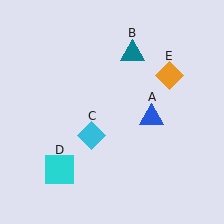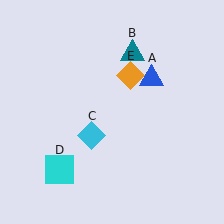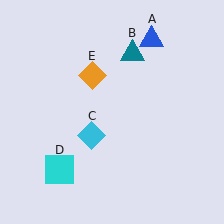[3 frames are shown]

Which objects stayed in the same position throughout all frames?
Teal triangle (object B) and cyan diamond (object C) and cyan square (object D) remained stationary.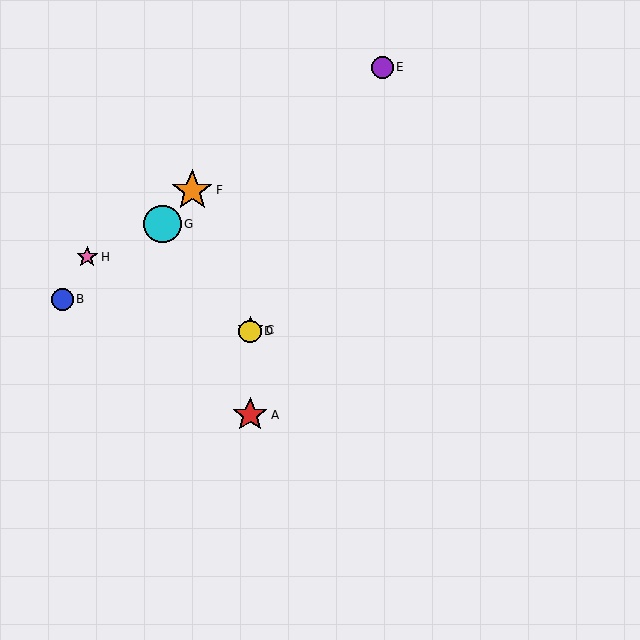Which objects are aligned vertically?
Objects A, C, D are aligned vertically.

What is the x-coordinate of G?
Object G is at x≈162.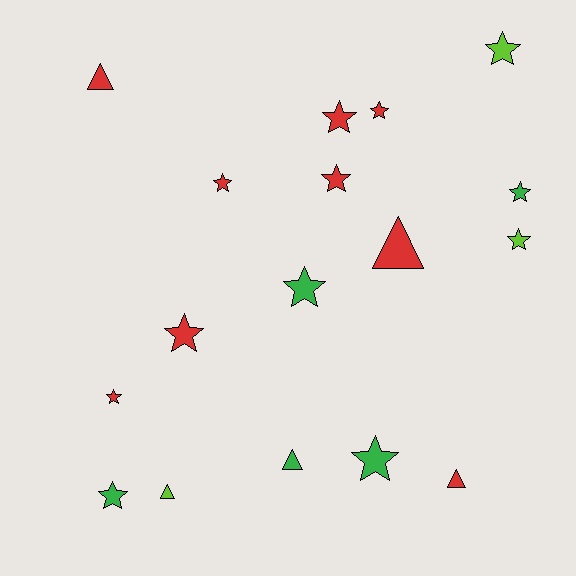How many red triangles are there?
There are 3 red triangles.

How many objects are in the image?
There are 17 objects.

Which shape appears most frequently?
Star, with 12 objects.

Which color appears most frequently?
Red, with 9 objects.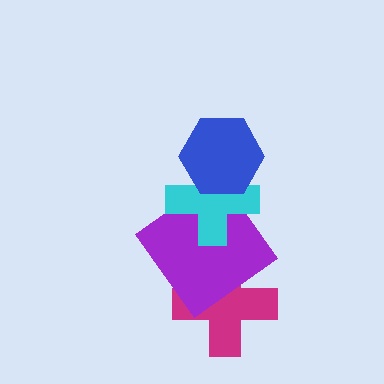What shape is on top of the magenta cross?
The purple diamond is on top of the magenta cross.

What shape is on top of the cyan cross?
The blue hexagon is on top of the cyan cross.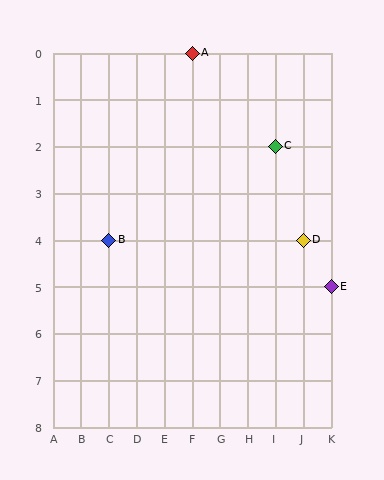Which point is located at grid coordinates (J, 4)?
Point D is at (J, 4).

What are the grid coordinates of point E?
Point E is at grid coordinates (K, 5).